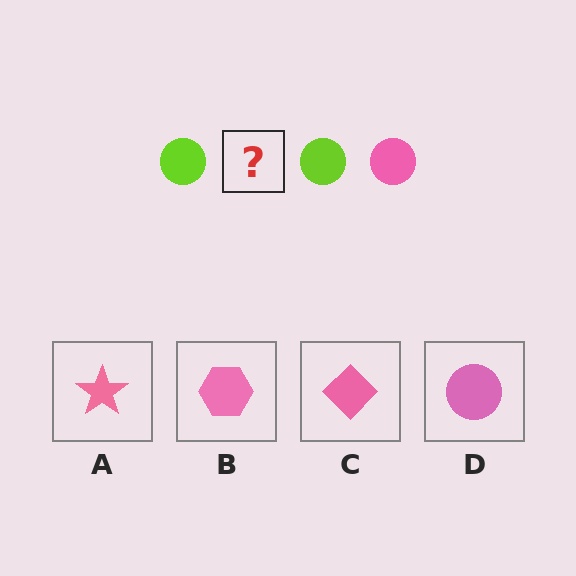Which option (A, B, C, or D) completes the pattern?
D.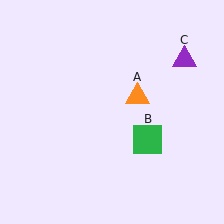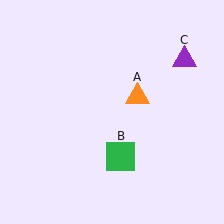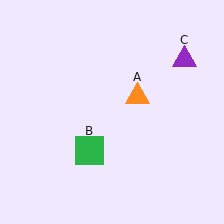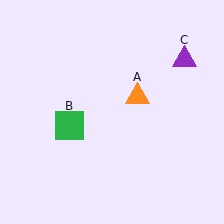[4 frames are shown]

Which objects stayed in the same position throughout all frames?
Orange triangle (object A) and purple triangle (object C) remained stationary.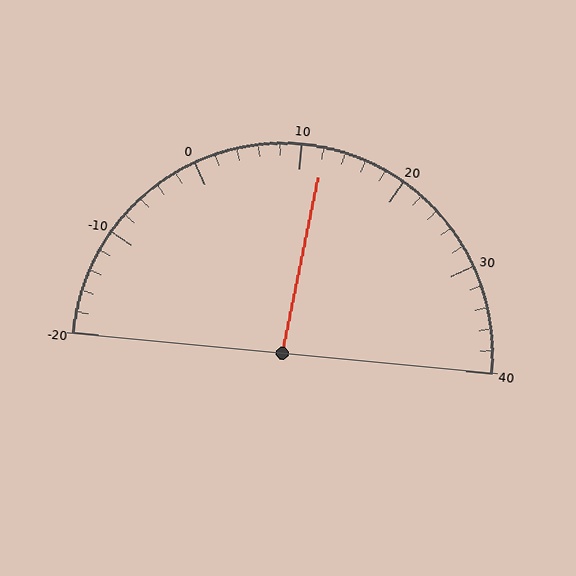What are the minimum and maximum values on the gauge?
The gauge ranges from -20 to 40.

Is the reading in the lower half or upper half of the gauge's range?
The reading is in the upper half of the range (-20 to 40).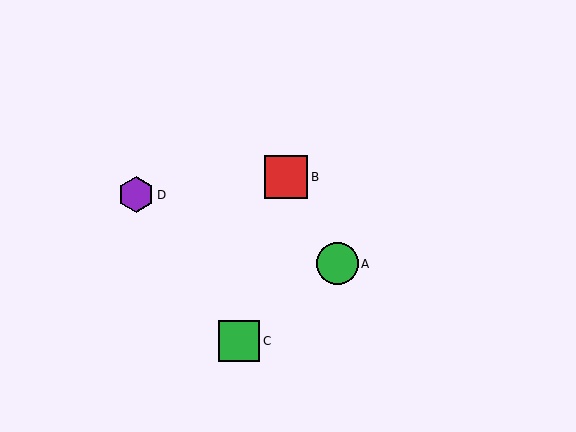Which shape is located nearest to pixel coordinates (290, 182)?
The red square (labeled B) at (286, 177) is nearest to that location.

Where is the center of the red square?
The center of the red square is at (286, 177).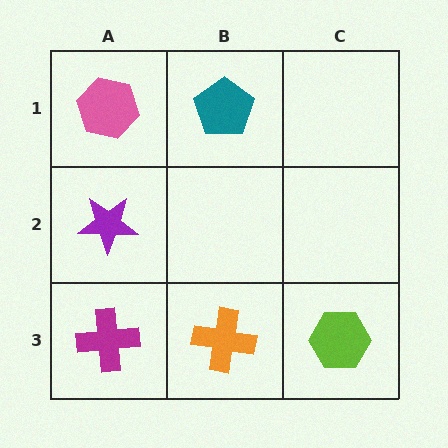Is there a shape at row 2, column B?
No, that cell is empty.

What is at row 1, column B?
A teal pentagon.